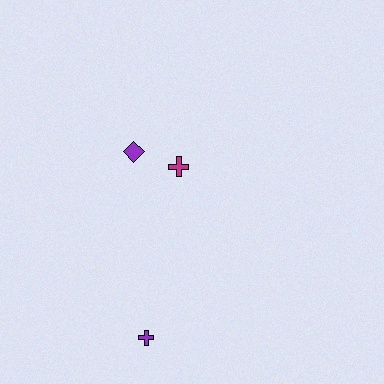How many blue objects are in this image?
There are no blue objects.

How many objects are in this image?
There are 3 objects.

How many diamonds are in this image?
There is 1 diamond.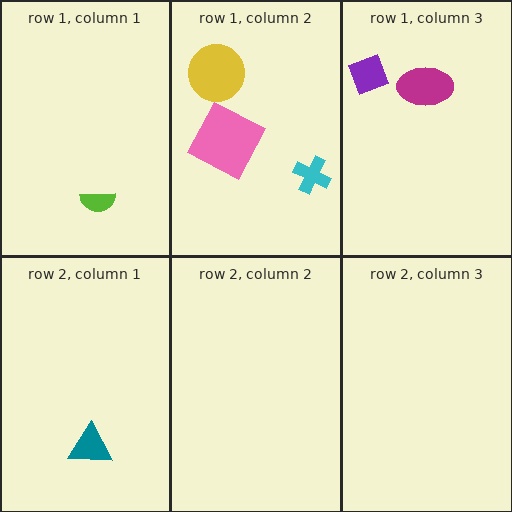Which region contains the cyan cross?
The row 1, column 2 region.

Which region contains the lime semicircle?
The row 1, column 1 region.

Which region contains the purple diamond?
The row 1, column 3 region.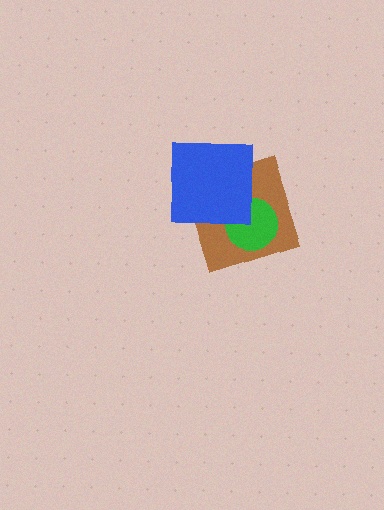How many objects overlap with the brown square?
2 objects overlap with the brown square.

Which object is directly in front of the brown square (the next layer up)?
The green circle is directly in front of the brown square.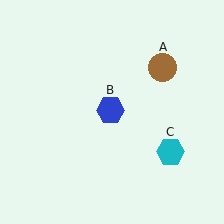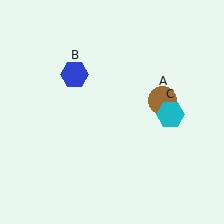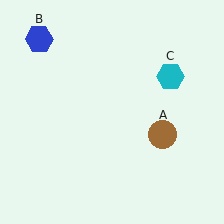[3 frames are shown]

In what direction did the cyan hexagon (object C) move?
The cyan hexagon (object C) moved up.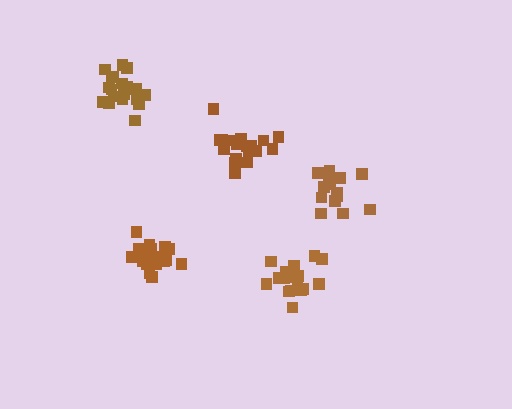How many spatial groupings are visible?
There are 5 spatial groupings.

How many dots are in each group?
Group 1: 17 dots, Group 2: 15 dots, Group 3: 19 dots, Group 4: 20 dots, Group 5: 18 dots (89 total).